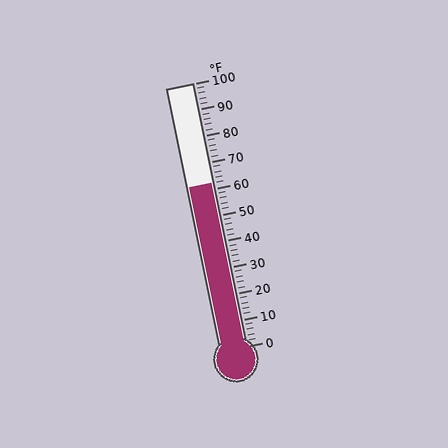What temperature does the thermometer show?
The thermometer shows approximately 62°F.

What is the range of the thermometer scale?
The thermometer scale ranges from 0°F to 100°F.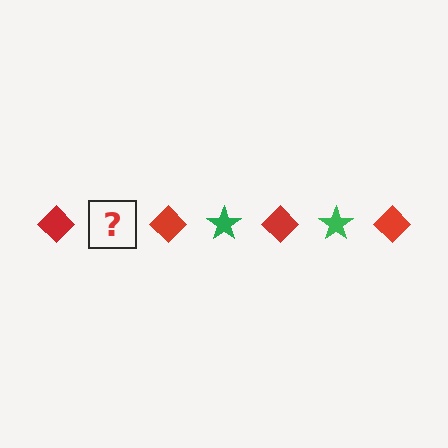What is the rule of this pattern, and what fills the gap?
The rule is that the pattern alternates between red diamond and green star. The gap should be filled with a green star.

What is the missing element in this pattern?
The missing element is a green star.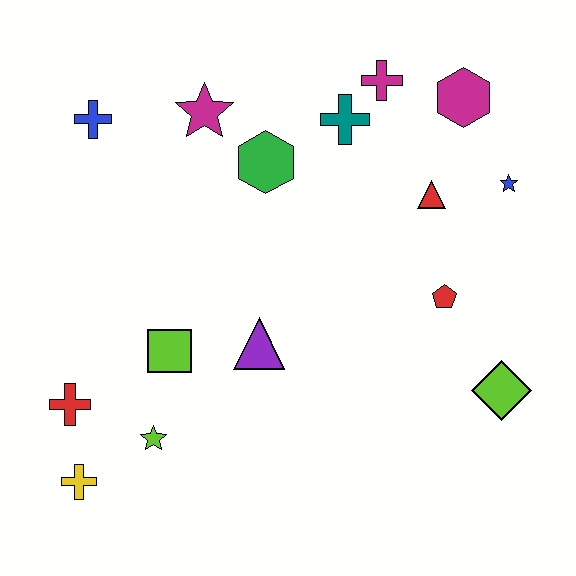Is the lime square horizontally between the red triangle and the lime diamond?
No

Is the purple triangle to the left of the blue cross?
No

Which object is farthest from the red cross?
The magenta hexagon is farthest from the red cross.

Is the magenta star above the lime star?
Yes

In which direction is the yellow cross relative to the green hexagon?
The yellow cross is below the green hexagon.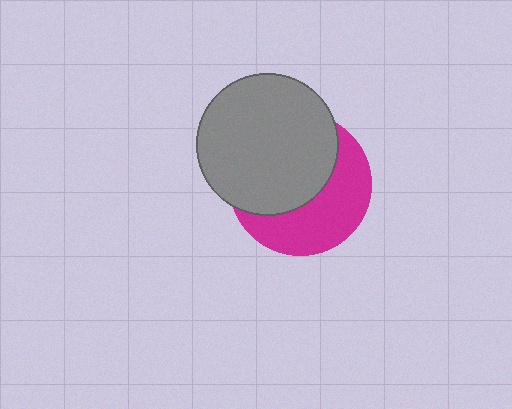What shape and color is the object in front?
The object in front is a gray circle.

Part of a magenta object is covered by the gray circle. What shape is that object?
It is a circle.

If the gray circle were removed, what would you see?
You would see the complete magenta circle.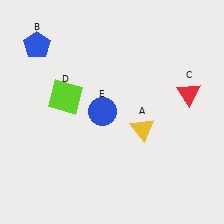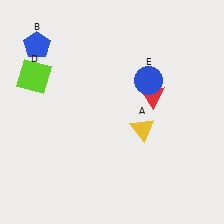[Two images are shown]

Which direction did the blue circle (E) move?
The blue circle (E) moved right.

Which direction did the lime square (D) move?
The lime square (D) moved left.